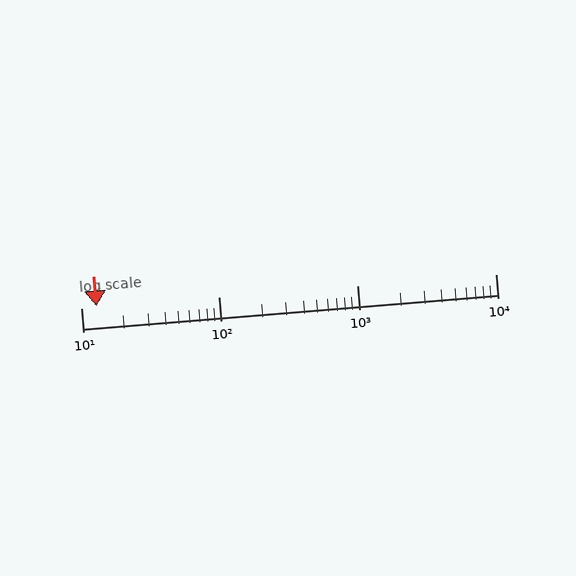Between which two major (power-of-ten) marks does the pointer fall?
The pointer is between 10 and 100.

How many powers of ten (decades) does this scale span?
The scale spans 3 decades, from 10 to 10000.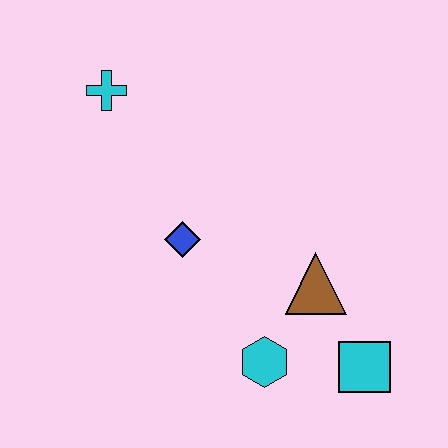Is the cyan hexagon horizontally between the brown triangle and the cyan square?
No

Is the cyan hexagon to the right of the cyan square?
No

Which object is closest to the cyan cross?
The blue diamond is closest to the cyan cross.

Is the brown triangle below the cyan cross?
Yes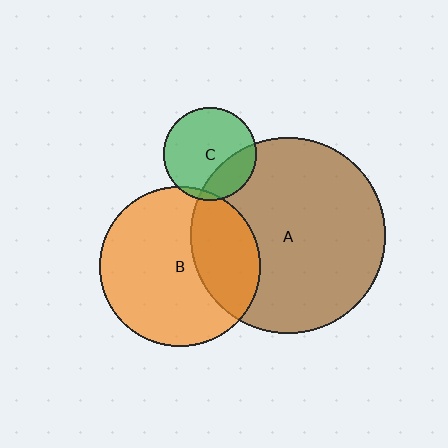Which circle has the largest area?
Circle A (brown).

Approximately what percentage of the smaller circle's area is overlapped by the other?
Approximately 5%.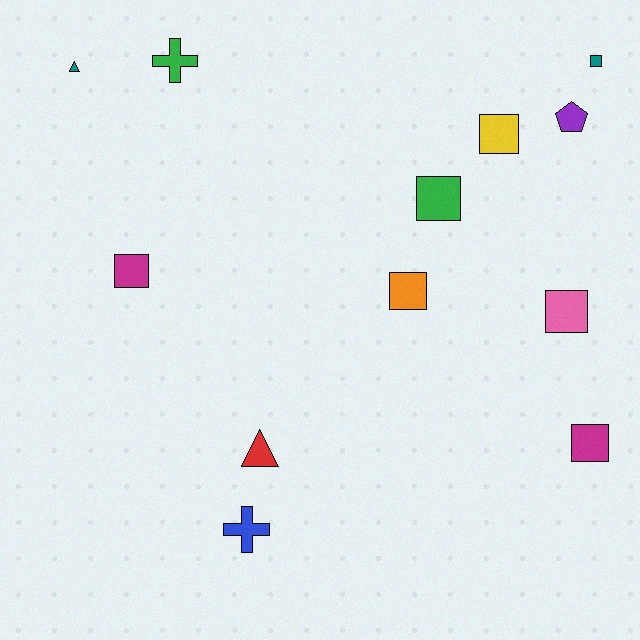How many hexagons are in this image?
There are no hexagons.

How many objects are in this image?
There are 12 objects.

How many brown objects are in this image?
There are no brown objects.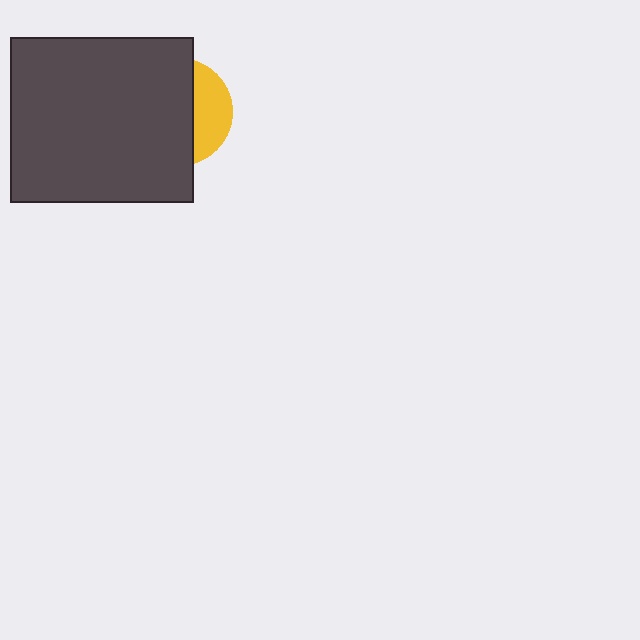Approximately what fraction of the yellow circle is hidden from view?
Roughly 67% of the yellow circle is hidden behind the dark gray rectangle.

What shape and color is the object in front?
The object in front is a dark gray rectangle.